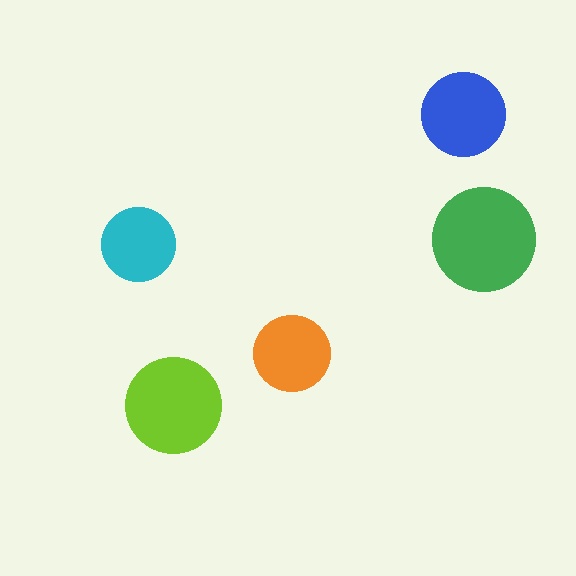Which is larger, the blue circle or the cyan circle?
The blue one.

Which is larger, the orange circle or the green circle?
The green one.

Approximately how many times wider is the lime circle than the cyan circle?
About 1.5 times wider.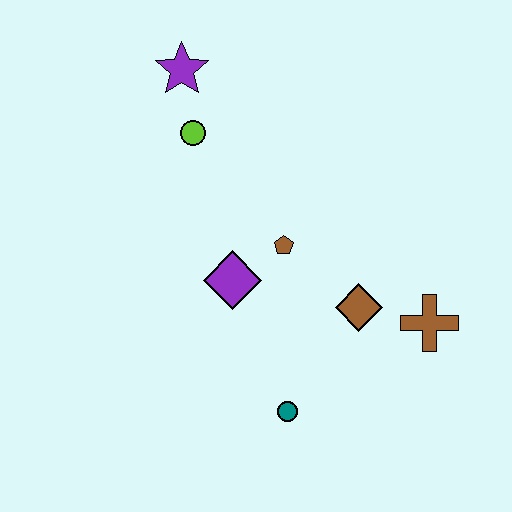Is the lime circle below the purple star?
Yes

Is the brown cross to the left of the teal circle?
No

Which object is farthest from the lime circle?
The brown cross is farthest from the lime circle.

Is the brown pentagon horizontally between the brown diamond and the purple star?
Yes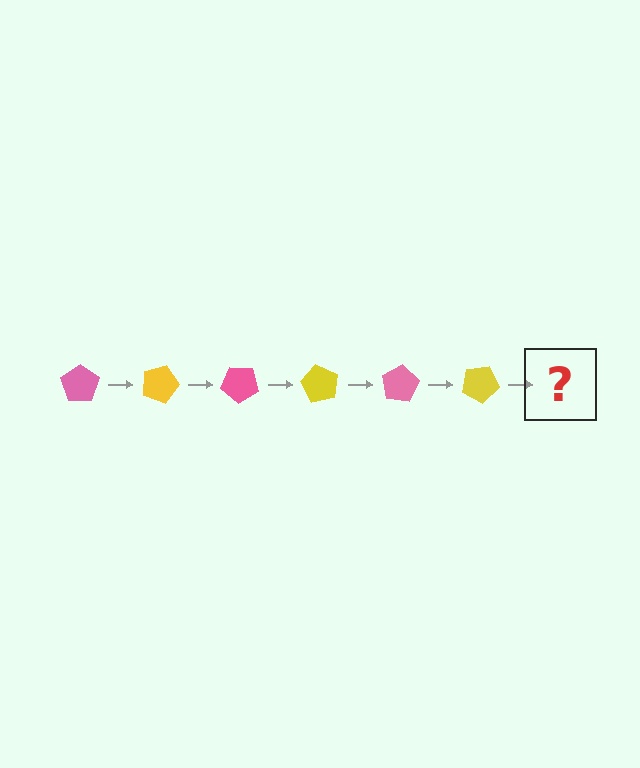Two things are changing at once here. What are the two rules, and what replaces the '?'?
The two rules are that it rotates 20 degrees each step and the color cycles through pink and yellow. The '?' should be a pink pentagon, rotated 120 degrees from the start.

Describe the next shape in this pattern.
It should be a pink pentagon, rotated 120 degrees from the start.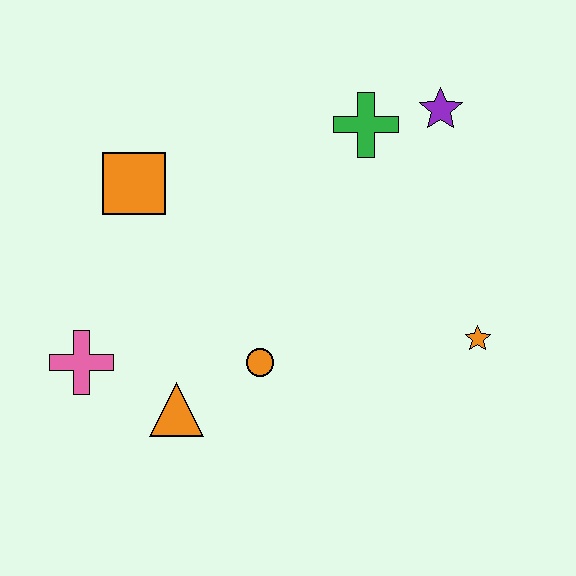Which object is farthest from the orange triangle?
The purple star is farthest from the orange triangle.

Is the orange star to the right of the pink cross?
Yes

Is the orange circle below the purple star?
Yes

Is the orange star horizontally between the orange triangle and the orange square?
No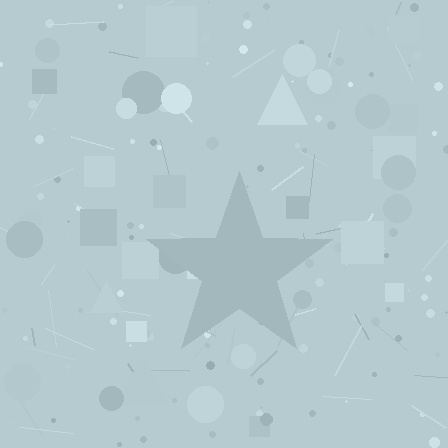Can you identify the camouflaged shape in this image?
The camouflaged shape is a star.